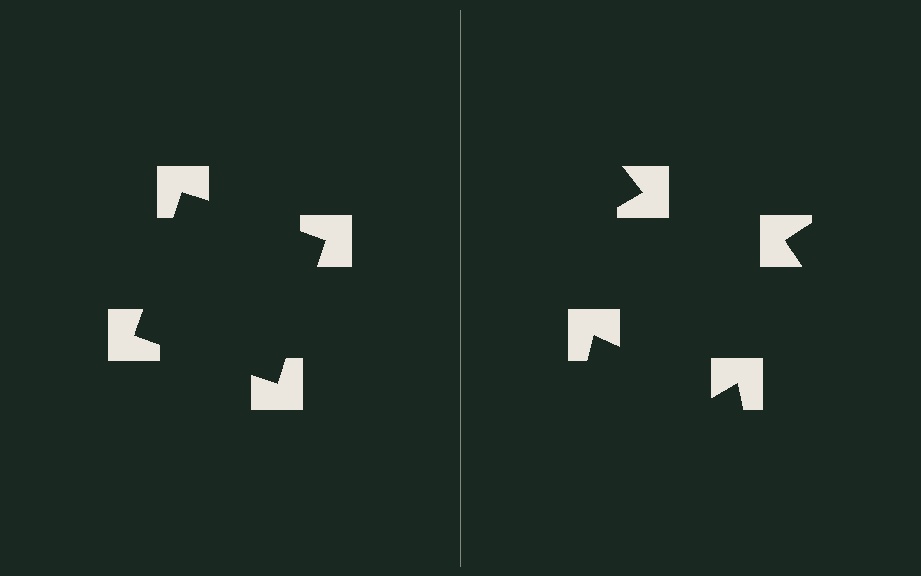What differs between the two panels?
The notched squares are positioned identically on both sides; only the wedge orientations differ. On the left they align to a square; on the right they are misaligned.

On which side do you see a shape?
An illusory square appears on the left side. On the right side the wedge cuts are rotated, so no coherent shape forms.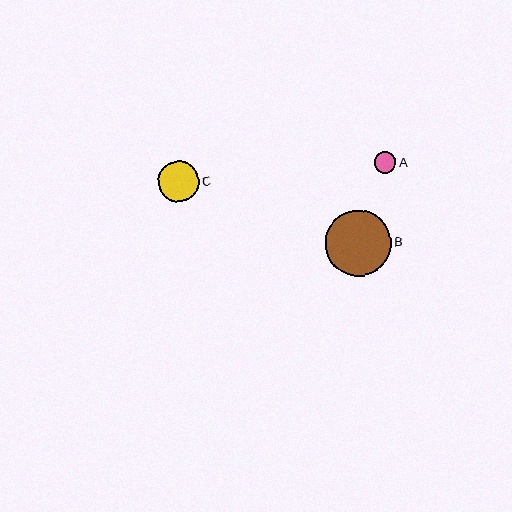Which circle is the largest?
Circle B is the largest with a size of approximately 66 pixels.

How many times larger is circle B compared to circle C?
Circle B is approximately 1.6 times the size of circle C.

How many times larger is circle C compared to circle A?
Circle C is approximately 1.9 times the size of circle A.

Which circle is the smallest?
Circle A is the smallest with a size of approximately 22 pixels.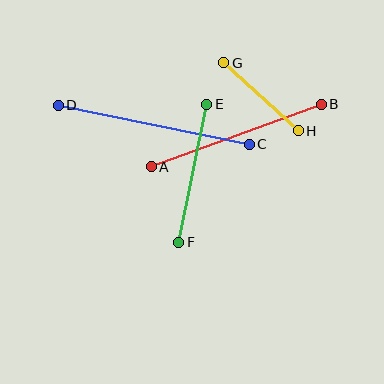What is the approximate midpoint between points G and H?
The midpoint is at approximately (261, 97) pixels.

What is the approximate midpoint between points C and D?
The midpoint is at approximately (154, 125) pixels.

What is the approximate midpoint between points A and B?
The midpoint is at approximately (236, 136) pixels.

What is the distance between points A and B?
The distance is approximately 181 pixels.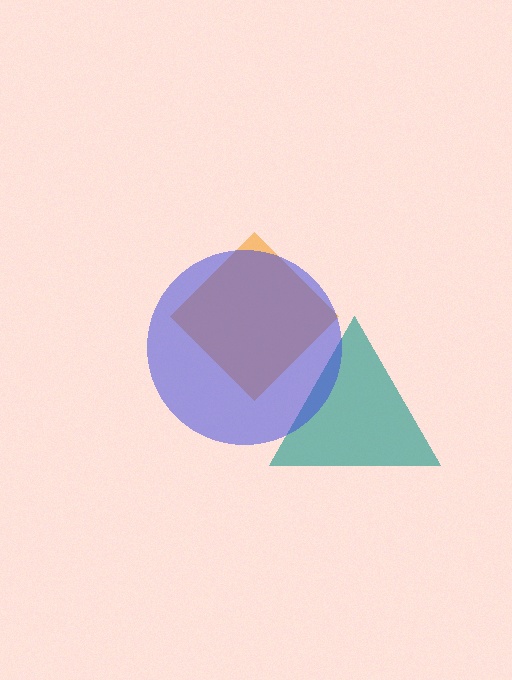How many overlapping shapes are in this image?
There are 3 overlapping shapes in the image.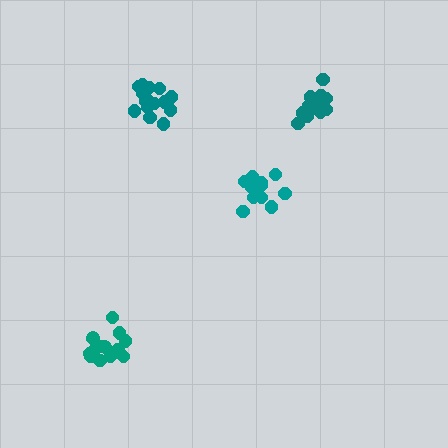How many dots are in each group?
Group 1: 15 dots, Group 2: 16 dots, Group 3: 16 dots, Group 4: 15 dots (62 total).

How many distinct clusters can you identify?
There are 4 distinct clusters.